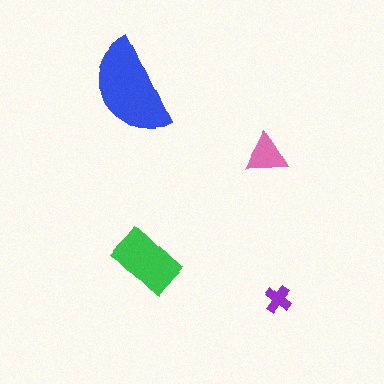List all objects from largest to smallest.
The blue semicircle, the green rectangle, the pink triangle, the purple cross.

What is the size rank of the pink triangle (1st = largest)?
3rd.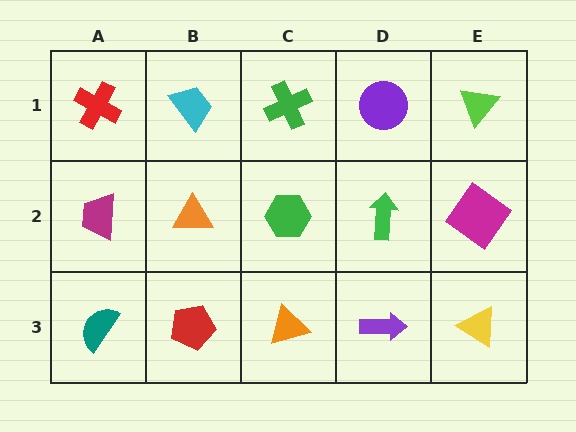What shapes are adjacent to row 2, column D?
A purple circle (row 1, column D), a purple arrow (row 3, column D), a green hexagon (row 2, column C), a magenta diamond (row 2, column E).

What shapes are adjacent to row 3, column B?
An orange triangle (row 2, column B), a teal semicircle (row 3, column A), an orange triangle (row 3, column C).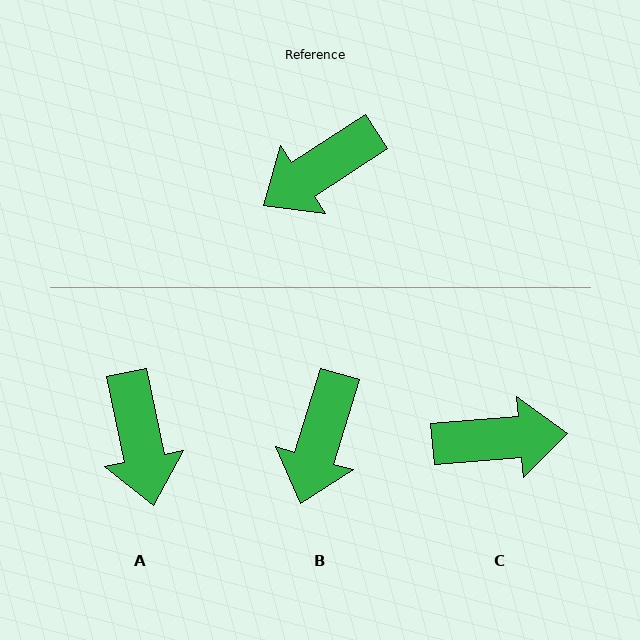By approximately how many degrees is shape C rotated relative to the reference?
Approximately 151 degrees counter-clockwise.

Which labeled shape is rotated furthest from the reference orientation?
C, about 151 degrees away.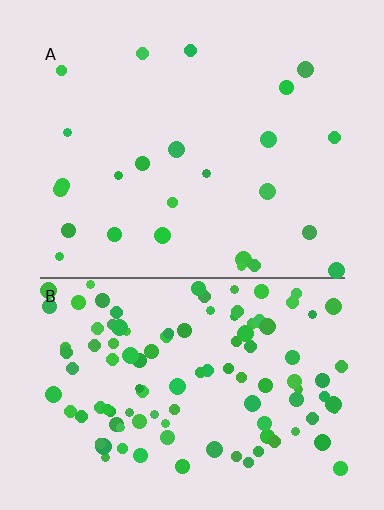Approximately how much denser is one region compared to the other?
Approximately 4.5× — region B over region A.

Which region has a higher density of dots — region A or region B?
B (the bottom).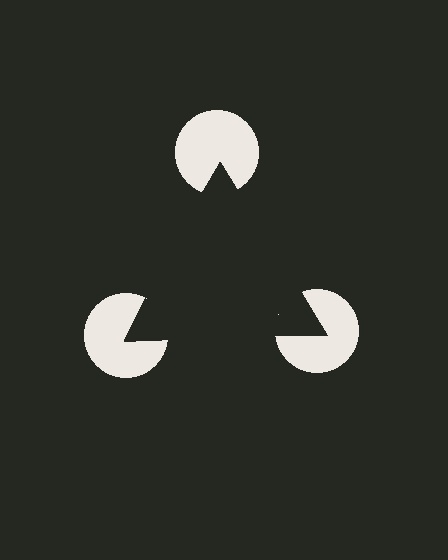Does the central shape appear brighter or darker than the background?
It typically appears slightly darker than the background, even though no actual brightness change is drawn.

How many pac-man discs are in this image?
There are 3 — one at each vertex of the illusory triangle.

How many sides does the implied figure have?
3 sides.